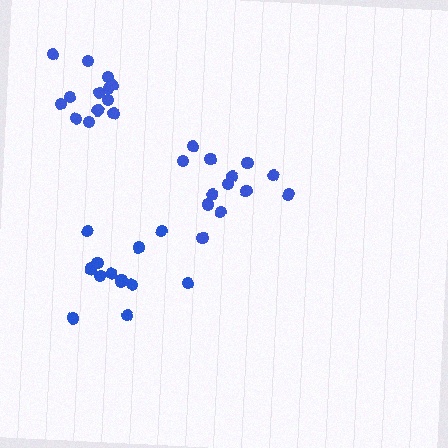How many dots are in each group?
Group 1: 13 dots, Group 2: 13 dots, Group 3: 13 dots (39 total).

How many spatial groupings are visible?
There are 3 spatial groupings.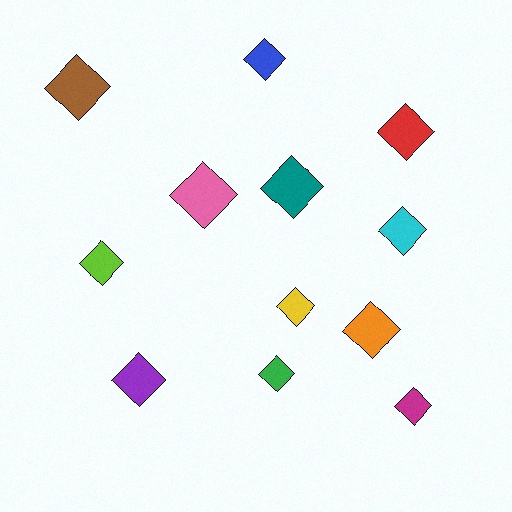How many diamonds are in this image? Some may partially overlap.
There are 12 diamonds.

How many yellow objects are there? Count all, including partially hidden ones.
There is 1 yellow object.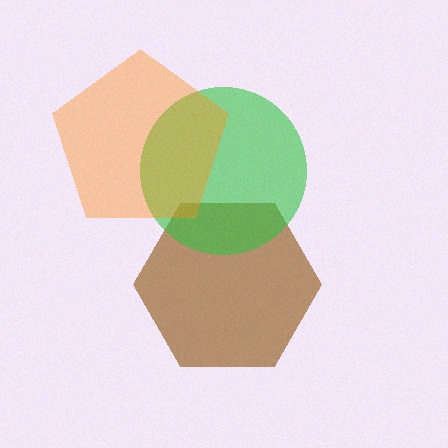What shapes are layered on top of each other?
The layered shapes are: a brown hexagon, a green circle, an orange pentagon.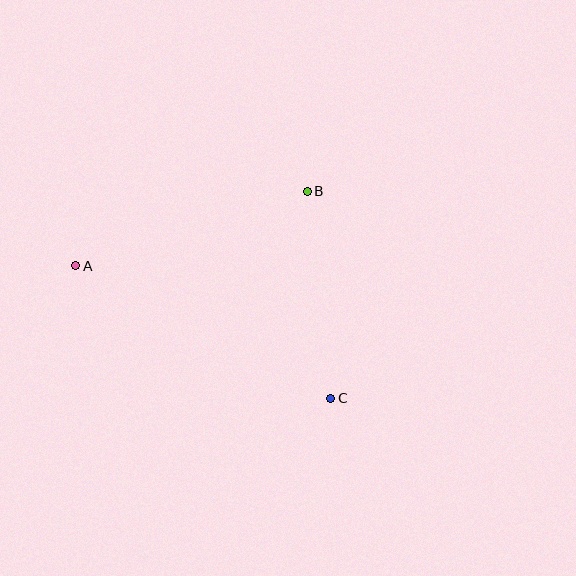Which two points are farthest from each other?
Points A and C are farthest from each other.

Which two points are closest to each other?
Points B and C are closest to each other.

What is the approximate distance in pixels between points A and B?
The distance between A and B is approximately 243 pixels.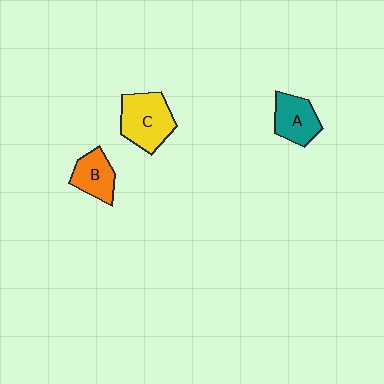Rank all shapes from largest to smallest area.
From largest to smallest: C (yellow), A (teal), B (orange).